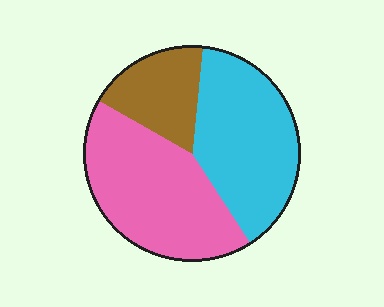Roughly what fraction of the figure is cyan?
Cyan covers about 40% of the figure.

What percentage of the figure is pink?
Pink takes up about two fifths (2/5) of the figure.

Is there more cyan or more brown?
Cyan.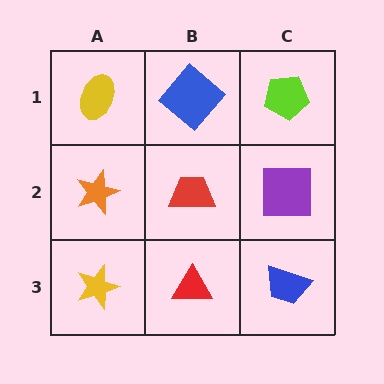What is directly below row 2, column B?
A red triangle.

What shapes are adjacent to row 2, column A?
A yellow ellipse (row 1, column A), a yellow star (row 3, column A), a red trapezoid (row 2, column B).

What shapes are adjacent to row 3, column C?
A purple square (row 2, column C), a red triangle (row 3, column B).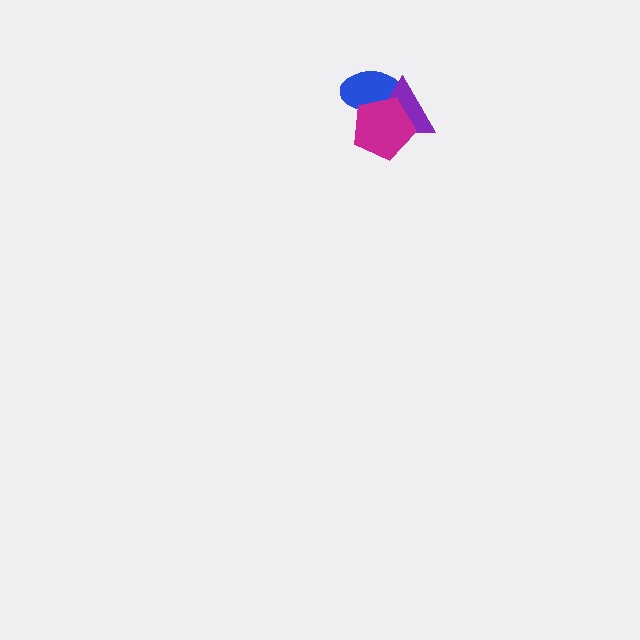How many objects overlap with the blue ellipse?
2 objects overlap with the blue ellipse.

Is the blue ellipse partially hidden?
Yes, it is partially covered by another shape.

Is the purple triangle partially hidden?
Yes, it is partially covered by another shape.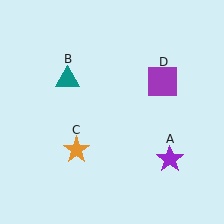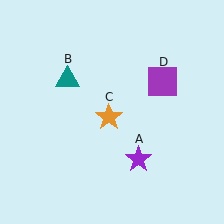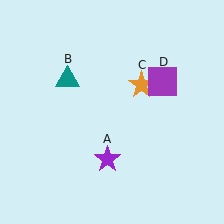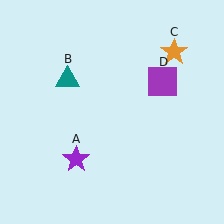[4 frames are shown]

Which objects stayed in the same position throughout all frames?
Teal triangle (object B) and purple square (object D) remained stationary.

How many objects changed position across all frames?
2 objects changed position: purple star (object A), orange star (object C).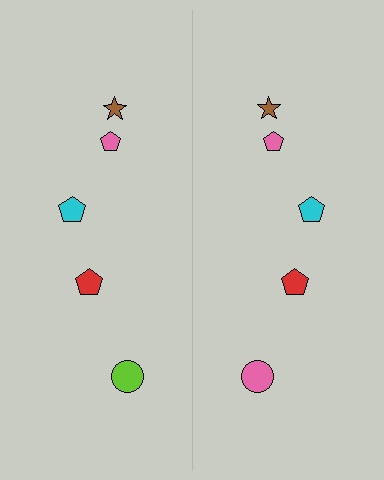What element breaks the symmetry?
The pink circle on the right side breaks the symmetry — its mirror counterpart is lime.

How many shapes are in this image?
There are 10 shapes in this image.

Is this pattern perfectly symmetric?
No, the pattern is not perfectly symmetric. The pink circle on the right side breaks the symmetry — its mirror counterpart is lime.